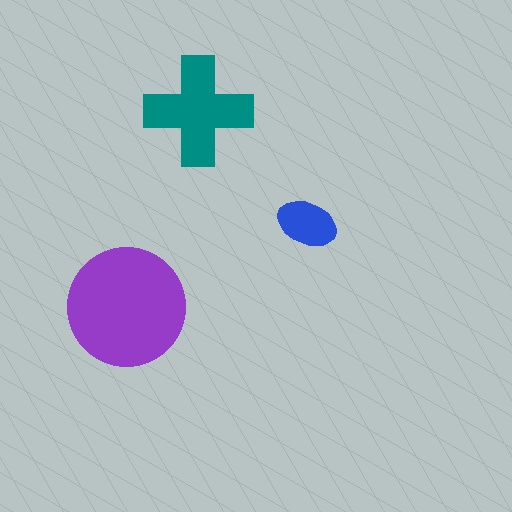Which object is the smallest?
The blue ellipse.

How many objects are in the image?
There are 3 objects in the image.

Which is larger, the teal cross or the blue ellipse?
The teal cross.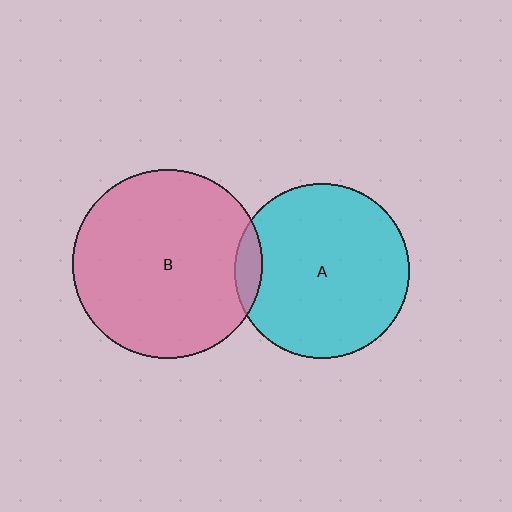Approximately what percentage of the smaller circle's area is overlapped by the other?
Approximately 5%.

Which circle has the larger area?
Circle B (pink).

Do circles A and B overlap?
Yes.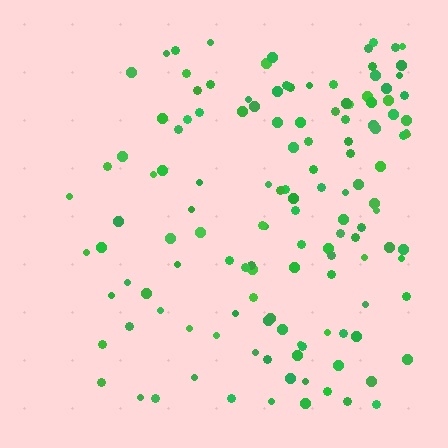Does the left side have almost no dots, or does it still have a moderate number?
Still a moderate number, just noticeably fewer than the right.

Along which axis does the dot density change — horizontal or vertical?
Horizontal.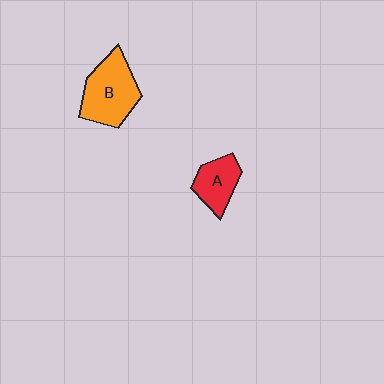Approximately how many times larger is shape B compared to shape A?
Approximately 1.6 times.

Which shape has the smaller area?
Shape A (red).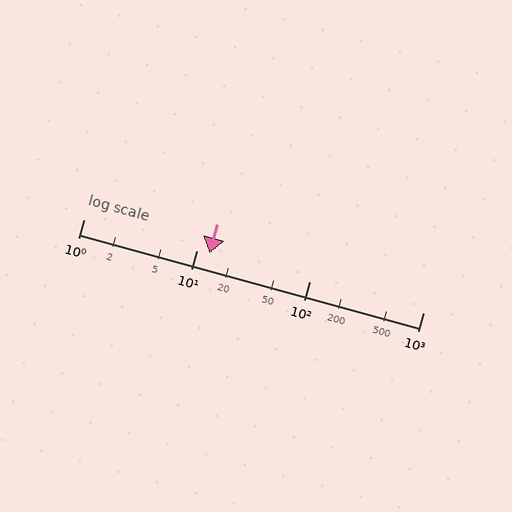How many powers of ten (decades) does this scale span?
The scale spans 3 decades, from 1 to 1000.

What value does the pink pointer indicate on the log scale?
The pointer indicates approximately 13.